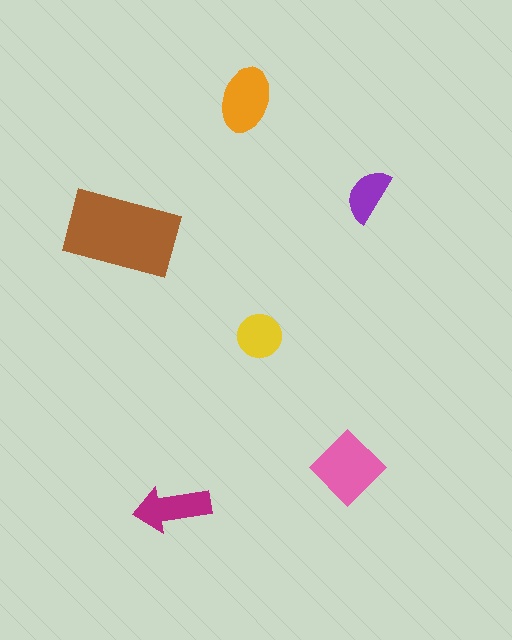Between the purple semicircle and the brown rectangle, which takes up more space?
The brown rectangle.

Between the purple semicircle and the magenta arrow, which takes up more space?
The magenta arrow.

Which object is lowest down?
The magenta arrow is bottommost.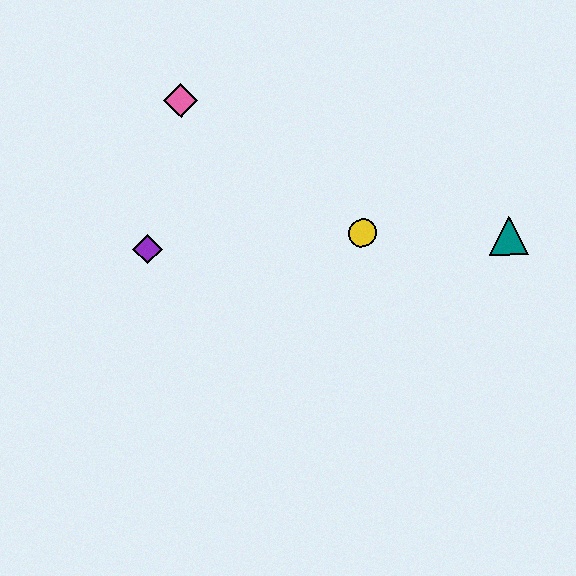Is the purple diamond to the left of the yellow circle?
Yes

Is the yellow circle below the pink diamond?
Yes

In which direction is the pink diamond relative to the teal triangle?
The pink diamond is to the left of the teal triangle.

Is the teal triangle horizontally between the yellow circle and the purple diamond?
No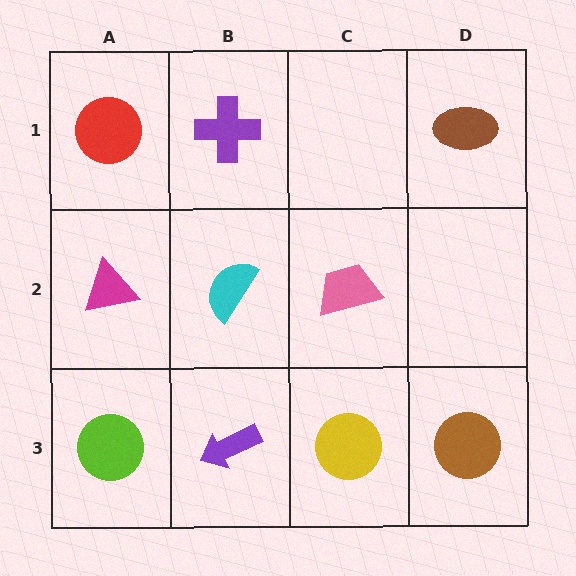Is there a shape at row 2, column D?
No, that cell is empty.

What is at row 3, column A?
A lime circle.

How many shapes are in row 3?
4 shapes.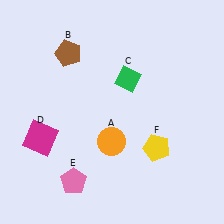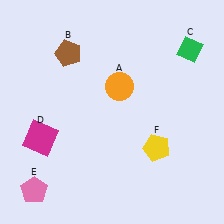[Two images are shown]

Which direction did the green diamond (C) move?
The green diamond (C) moved right.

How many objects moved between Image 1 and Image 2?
3 objects moved between the two images.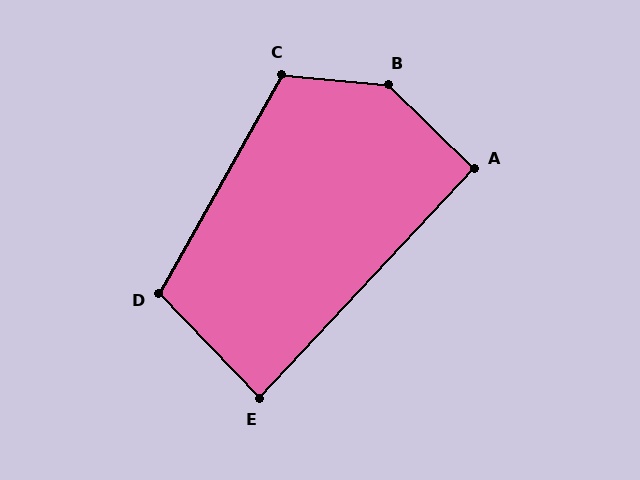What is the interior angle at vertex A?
Approximately 91 degrees (approximately right).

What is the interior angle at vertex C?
Approximately 114 degrees (obtuse).